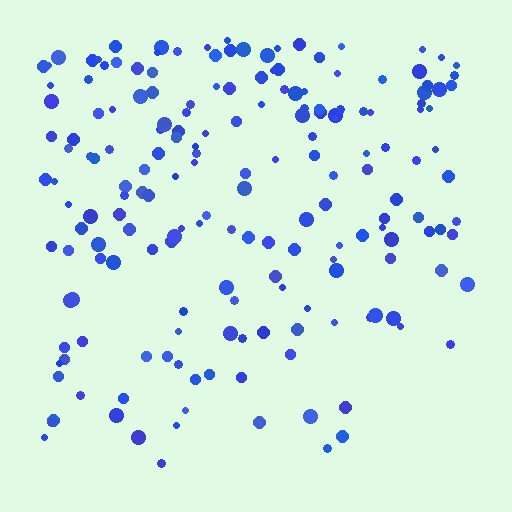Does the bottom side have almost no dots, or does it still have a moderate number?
Still a moderate number, just noticeably fewer than the top.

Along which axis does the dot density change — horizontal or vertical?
Vertical.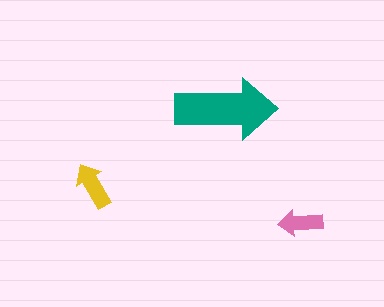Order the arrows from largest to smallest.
the teal one, the yellow one, the pink one.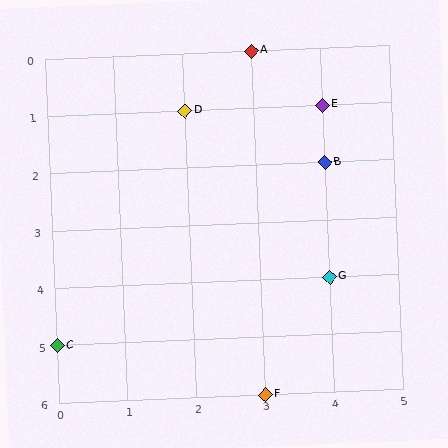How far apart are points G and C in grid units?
Points G and C are 4 columns and 1 row apart (about 4.1 grid units diagonally).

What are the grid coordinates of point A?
Point A is at grid coordinates (3, 0).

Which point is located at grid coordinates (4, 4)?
Point G is at (4, 4).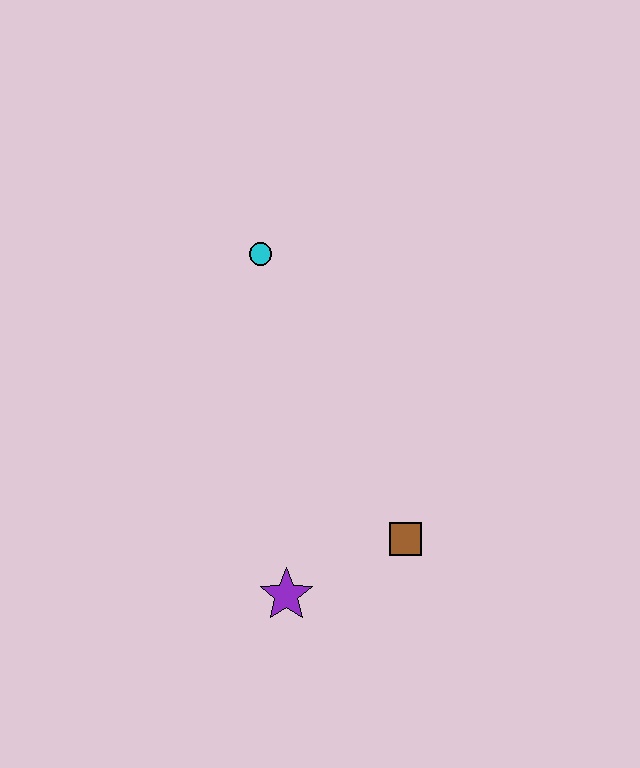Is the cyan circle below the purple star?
No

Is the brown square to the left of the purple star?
No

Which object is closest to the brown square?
The purple star is closest to the brown square.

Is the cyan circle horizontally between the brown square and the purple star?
No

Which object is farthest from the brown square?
The cyan circle is farthest from the brown square.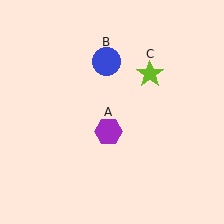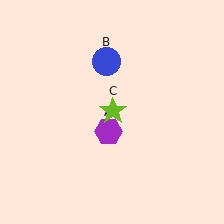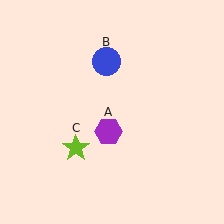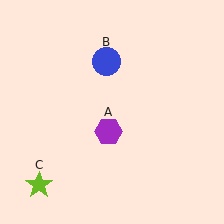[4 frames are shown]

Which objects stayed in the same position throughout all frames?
Purple hexagon (object A) and blue circle (object B) remained stationary.